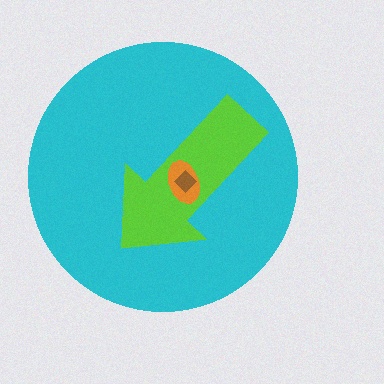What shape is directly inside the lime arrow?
The orange ellipse.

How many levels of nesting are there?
4.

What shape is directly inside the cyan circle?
The lime arrow.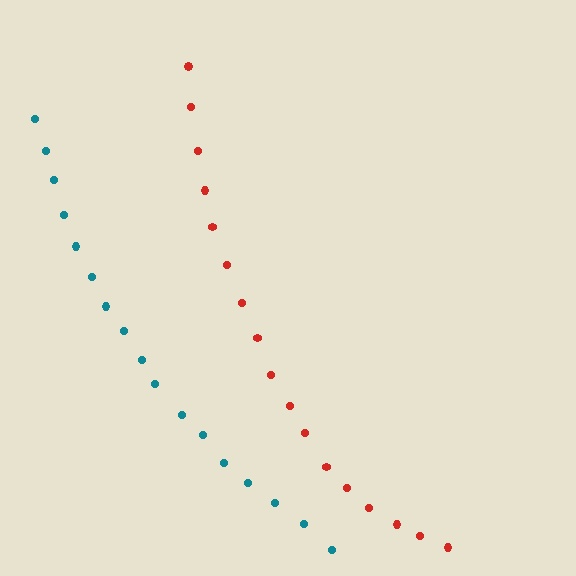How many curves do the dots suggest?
There are 2 distinct paths.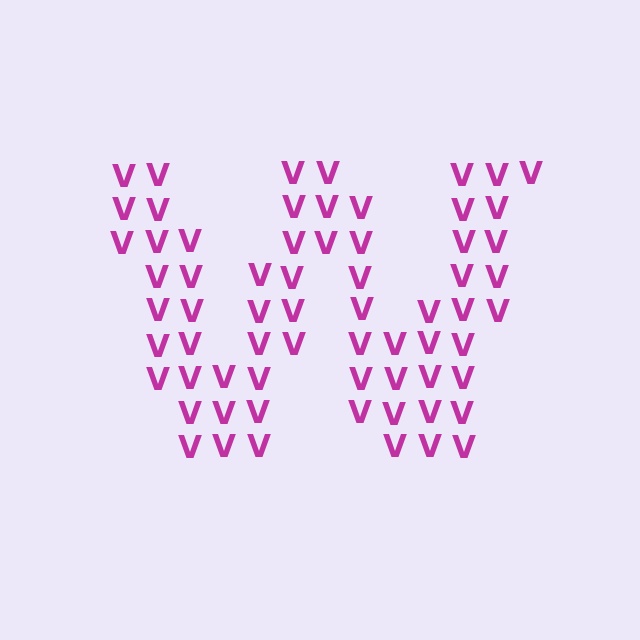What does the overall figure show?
The overall figure shows the letter W.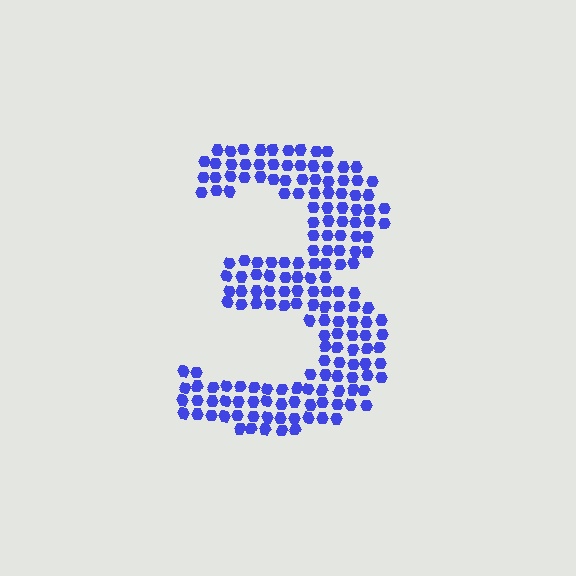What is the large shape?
The large shape is the digit 3.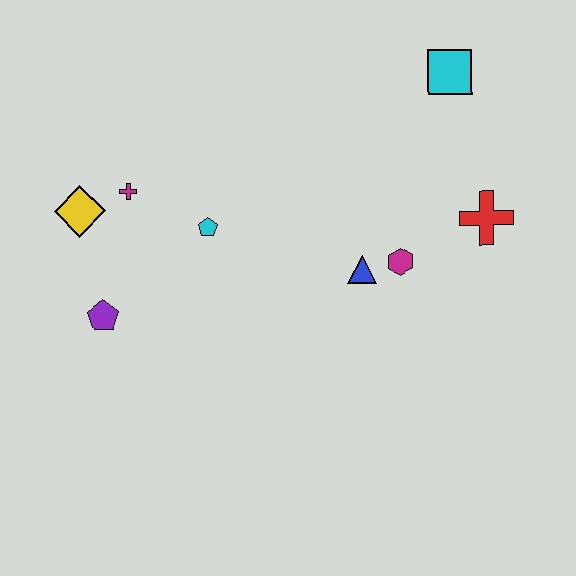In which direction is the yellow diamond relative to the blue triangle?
The yellow diamond is to the left of the blue triangle.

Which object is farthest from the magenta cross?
The red cross is farthest from the magenta cross.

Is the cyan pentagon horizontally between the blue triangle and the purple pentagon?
Yes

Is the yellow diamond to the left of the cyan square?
Yes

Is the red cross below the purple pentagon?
No